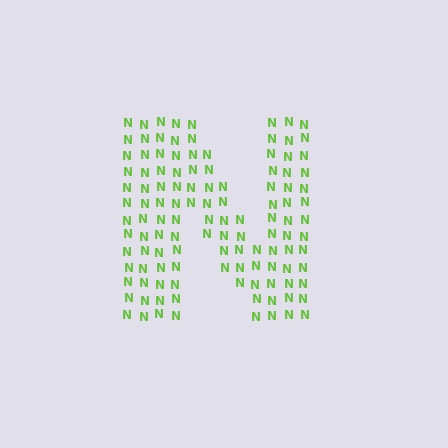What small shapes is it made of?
It is made of small letter N's.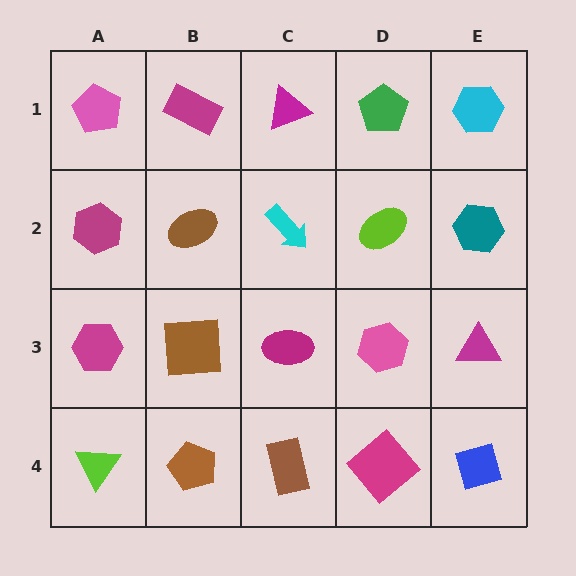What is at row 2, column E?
A teal hexagon.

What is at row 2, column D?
A lime ellipse.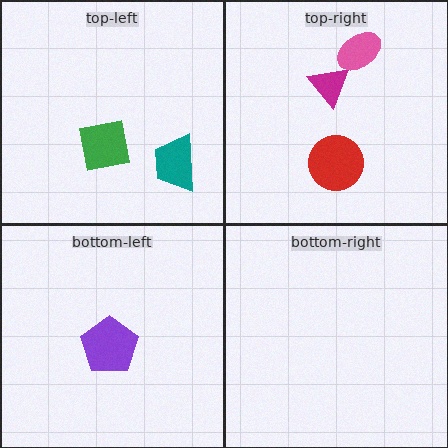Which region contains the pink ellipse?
The top-right region.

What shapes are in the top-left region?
The green square, the teal trapezoid.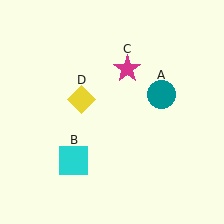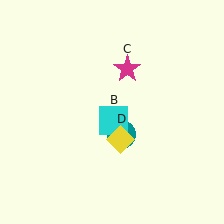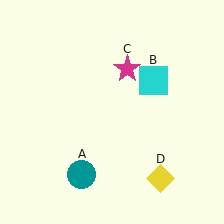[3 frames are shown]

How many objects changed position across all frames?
3 objects changed position: teal circle (object A), cyan square (object B), yellow diamond (object D).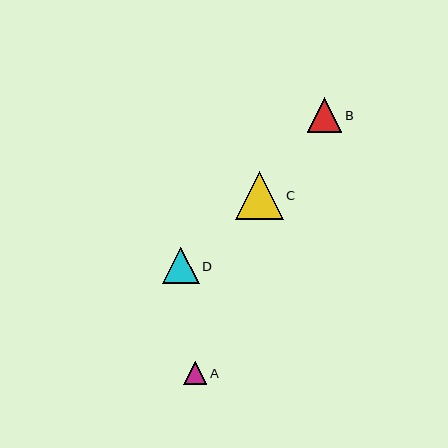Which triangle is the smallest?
Triangle A is the smallest with a size of approximately 23 pixels.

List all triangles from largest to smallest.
From largest to smallest: C, D, B, A.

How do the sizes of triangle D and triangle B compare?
Triangle D and triangle B are approximately the same size.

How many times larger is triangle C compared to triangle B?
Triangle C is approximately 1.4 times the size of triangle B.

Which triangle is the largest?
Triangle C is the largest with a size of approximately 48 pixels.